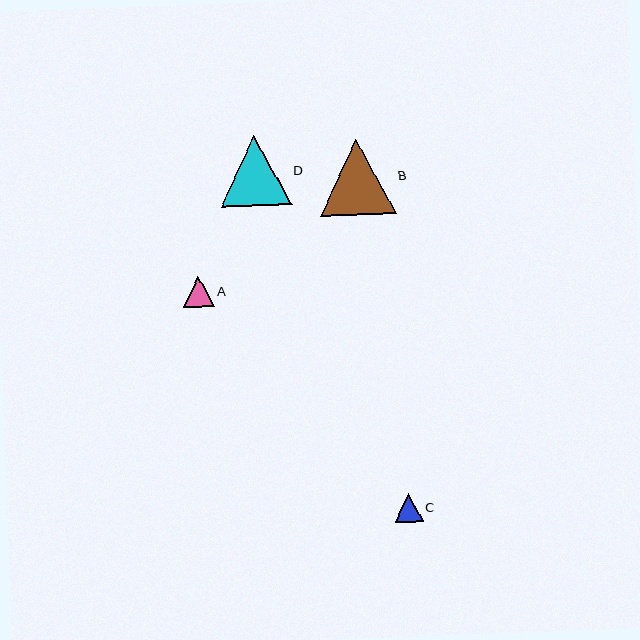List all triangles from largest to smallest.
From largest to smallest: B, D, A, C.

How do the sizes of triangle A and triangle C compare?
Triangle A and triangle C are approximately the same size.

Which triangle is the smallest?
Triangle C is the smallest with a size of approximately 28 pixels.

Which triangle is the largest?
Triangle B is the largest with a size of approximately 76 pixels.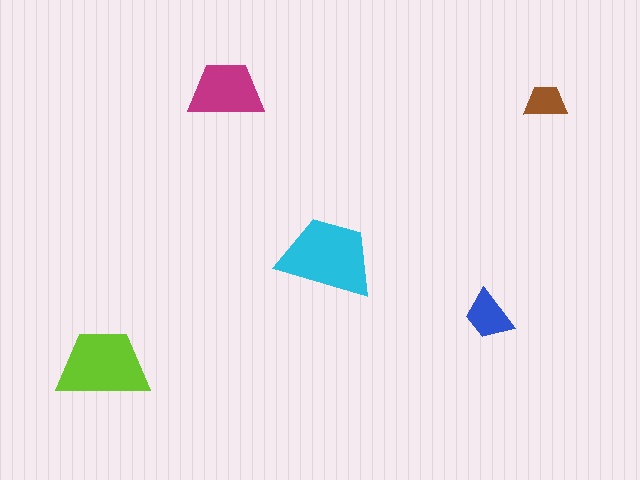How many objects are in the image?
There are 5 objects in the image.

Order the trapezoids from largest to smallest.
the cyan one, the lime one, the magenta one, the blue one, the brown one.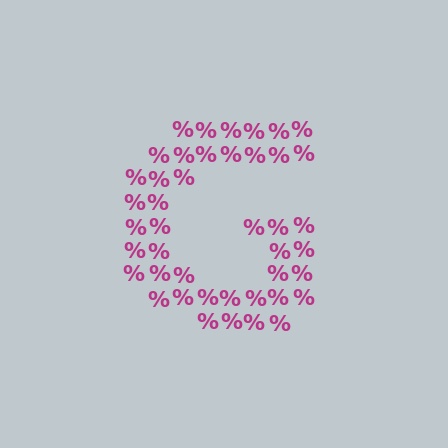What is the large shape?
The large shape is the letter G.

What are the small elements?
The small elements are percent signs.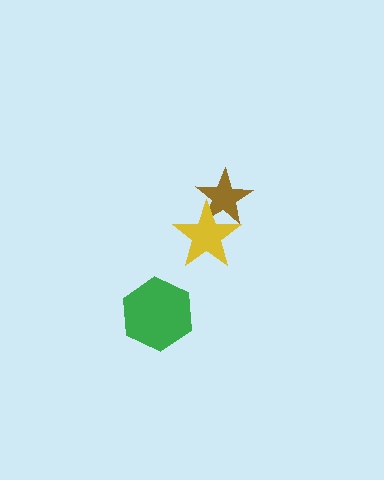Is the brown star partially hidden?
Yes, it is partially covered by another shape.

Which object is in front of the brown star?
The yellow star is in front of the brown star.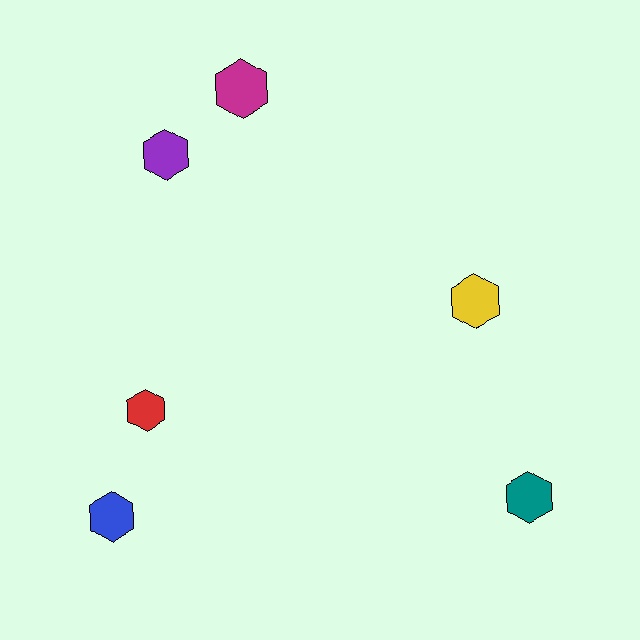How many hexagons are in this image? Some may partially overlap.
There are 6 hexagons.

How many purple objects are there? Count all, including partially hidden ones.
There is 1 purple object.